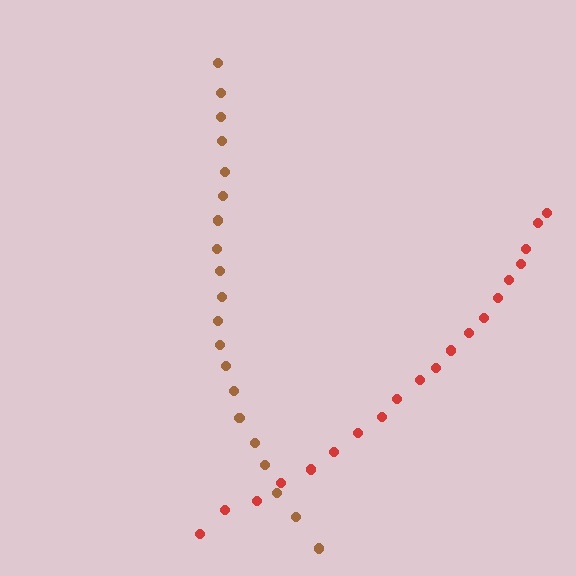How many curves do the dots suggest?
There are 2 distinct paths.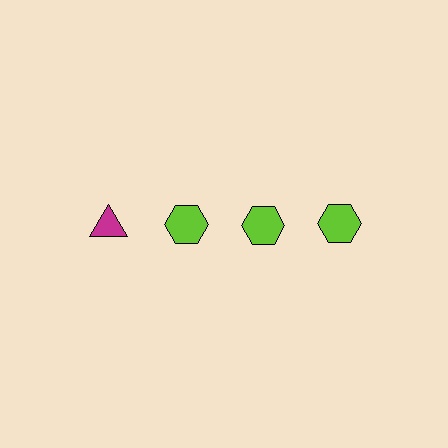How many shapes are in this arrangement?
There are 4 shapes arranged in a grid pattern.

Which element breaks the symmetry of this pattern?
The magenta triangle in the top row, leftmost column breaks the symmetry. All other shapes are lime hexagons.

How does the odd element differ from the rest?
It differs in both color (magenta instead of lime) and shape (triangle instead of hexagon).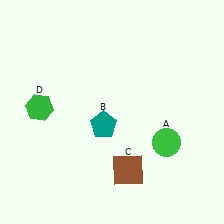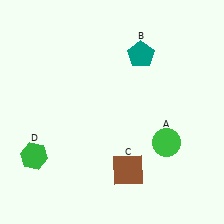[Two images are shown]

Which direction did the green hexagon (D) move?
The green hexagon (D) moved down.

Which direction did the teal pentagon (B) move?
The teal pentagon (B) moved up.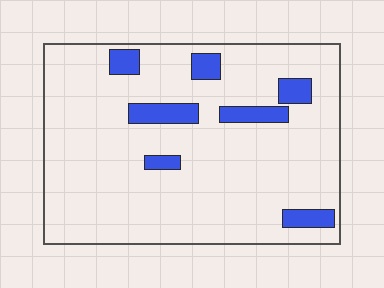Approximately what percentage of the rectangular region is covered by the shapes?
Approximately 10%.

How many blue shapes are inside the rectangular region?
7.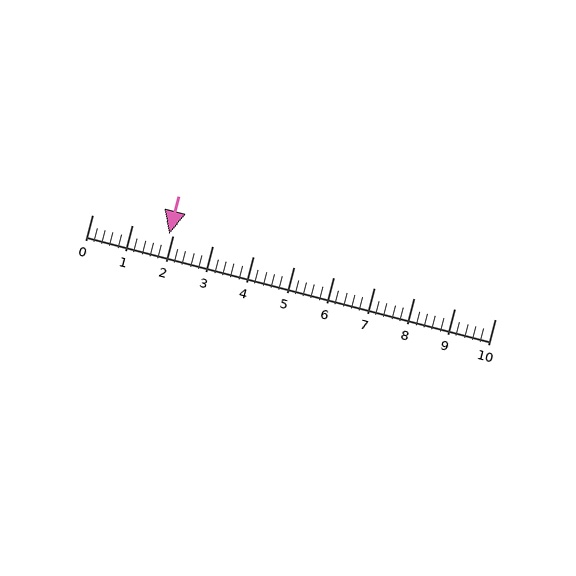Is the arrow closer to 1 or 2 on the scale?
The arrow is closer to 2.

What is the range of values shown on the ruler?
The ruler shows values from 0 to 10.